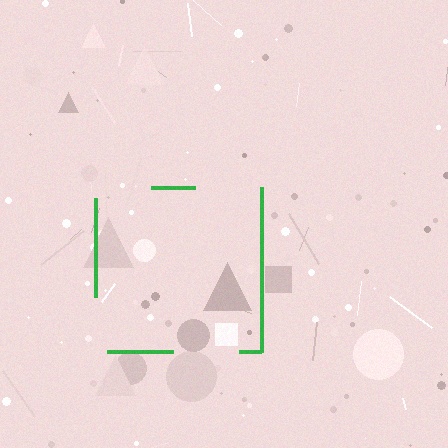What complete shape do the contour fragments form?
The contour fragments form a square.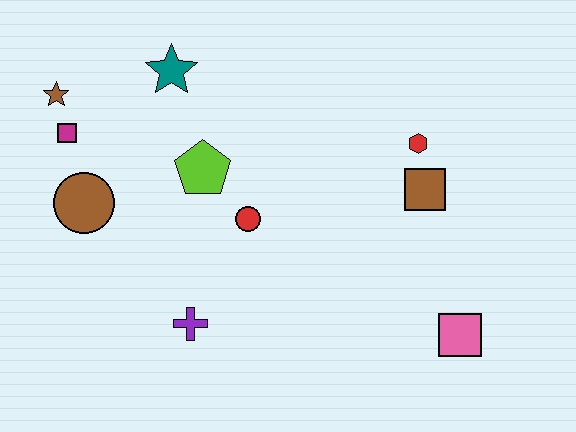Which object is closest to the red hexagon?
The brown square is closest to the red hexagon.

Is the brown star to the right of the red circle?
No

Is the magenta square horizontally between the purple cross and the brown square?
No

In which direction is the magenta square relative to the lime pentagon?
The magenta square is to the left of the lime pentagon.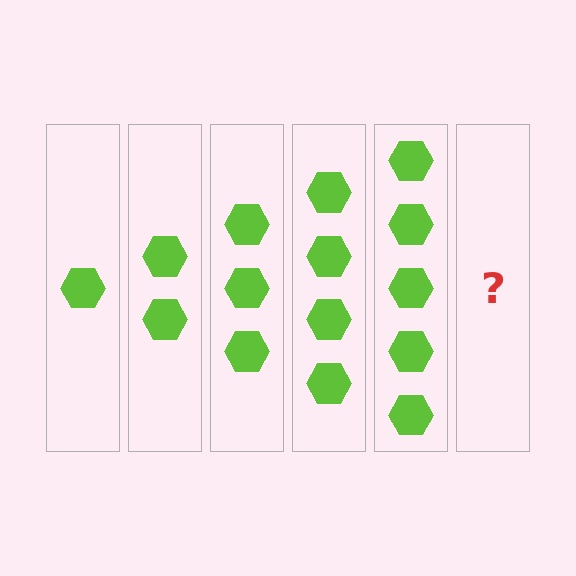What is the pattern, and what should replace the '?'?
The pattern is that each step adds one more hexagon. The '?' should be 6 hexagons.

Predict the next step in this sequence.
The next step is 6 hexagons.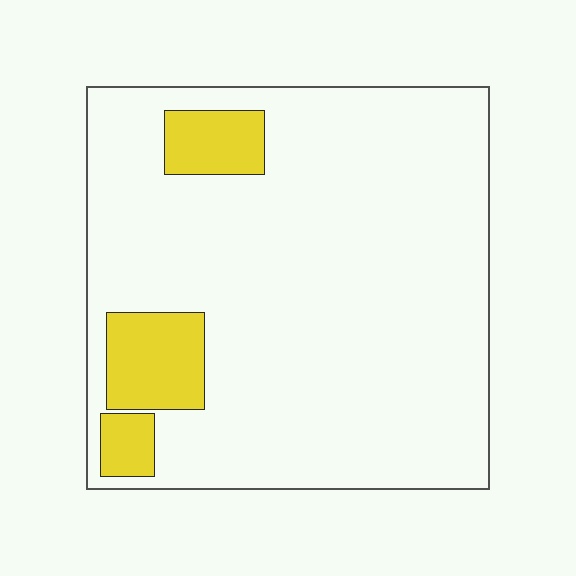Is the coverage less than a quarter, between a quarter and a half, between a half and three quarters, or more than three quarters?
Less than a quarter.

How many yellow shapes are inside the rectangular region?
3.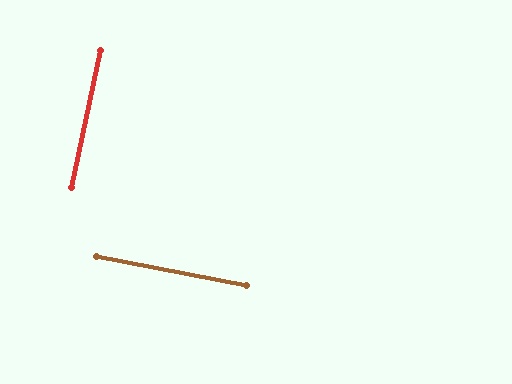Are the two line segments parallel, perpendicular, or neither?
Perpendicular — they meet at approximately 89°.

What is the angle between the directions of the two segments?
Approximately 89 degrees.